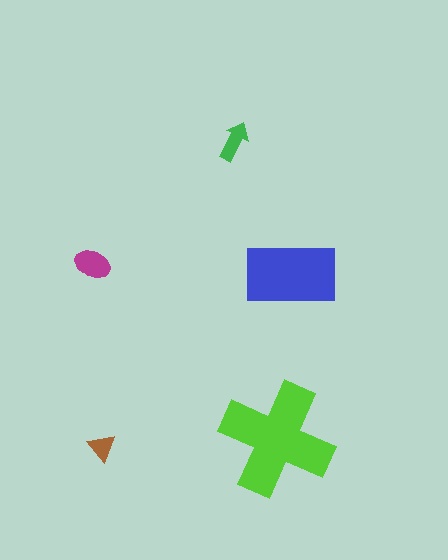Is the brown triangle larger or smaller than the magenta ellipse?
Smaller.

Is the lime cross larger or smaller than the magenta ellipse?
Larger.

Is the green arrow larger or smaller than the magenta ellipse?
Smaller.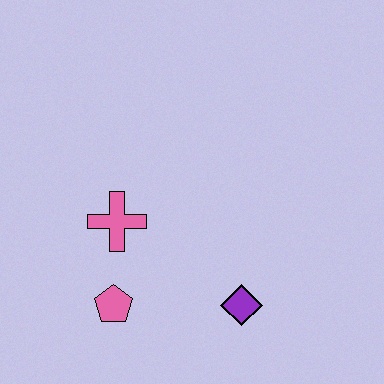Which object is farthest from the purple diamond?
The pink cross is farthest from the purple diamond.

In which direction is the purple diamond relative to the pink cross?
The purple diamond is to the right of the pink cross.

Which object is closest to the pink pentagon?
The pink cross is closest to the pink pentagon.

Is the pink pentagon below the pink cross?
Yes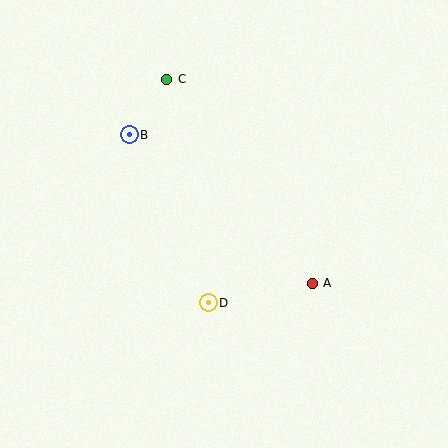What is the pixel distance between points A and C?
The distance between A and C is 251 pixels.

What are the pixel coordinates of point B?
Point B is at (129, 135).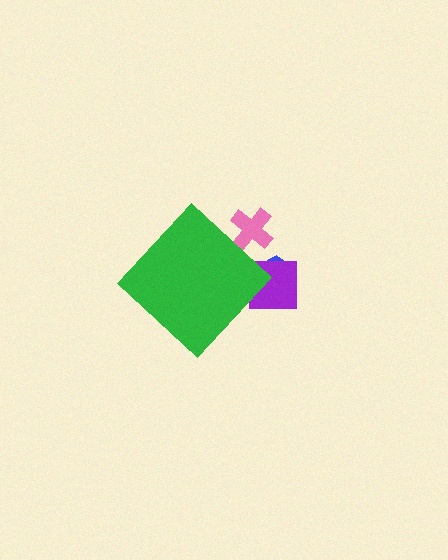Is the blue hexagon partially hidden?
Yes, the blue hexagon is partially hidden behind the green diamond.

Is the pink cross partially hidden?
Yes, the pink cross is partially hidden behind the green diamond.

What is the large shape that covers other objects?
A green diamond.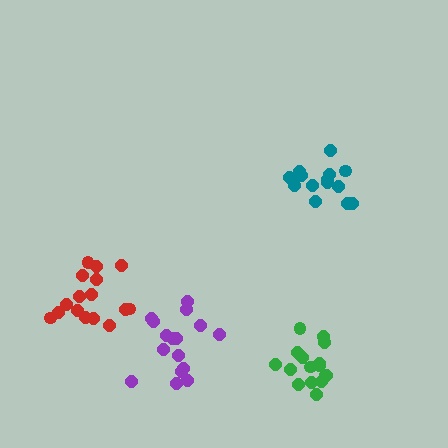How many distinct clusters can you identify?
There are 4 distinct clusters.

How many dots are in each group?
Group 1: 14 dots, Group 2: 16 dots, Group 3: 16 dots, Group 4: 16 dots (62 total).